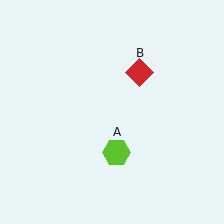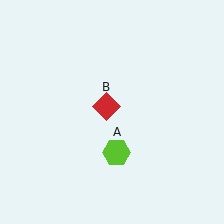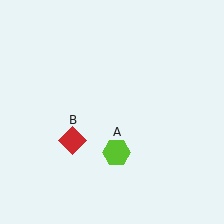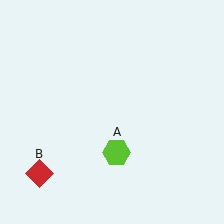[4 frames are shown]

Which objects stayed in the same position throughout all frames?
Lime hexagon (object A) remained stationary.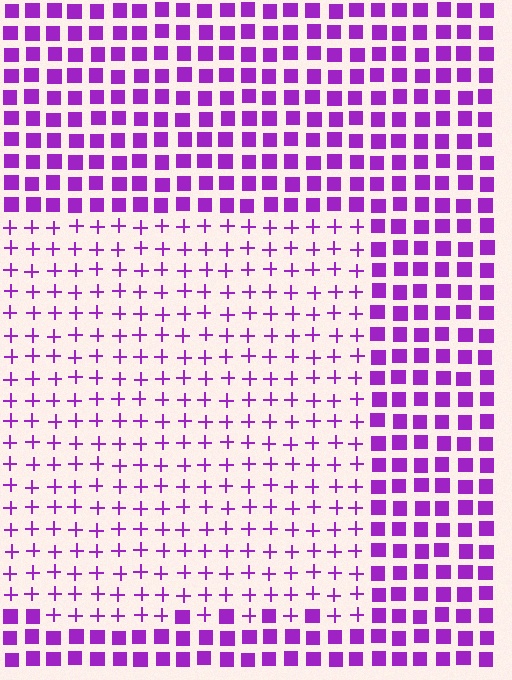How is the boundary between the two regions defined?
The boundary is defined by a change in element shape: plus signs inside vs. squares outside. All elements share the same color and spacing.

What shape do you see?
I see a rectangle.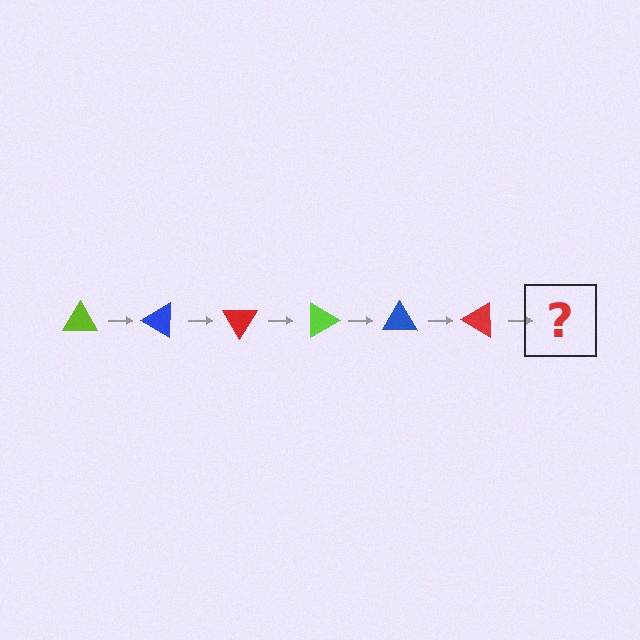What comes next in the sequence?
The next element should be a lime triangle, rotated 180 degrees from the start.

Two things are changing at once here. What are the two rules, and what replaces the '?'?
The two rules are that it rotates 30 degrees each step and the color cycles through lime, blue, and red. The '?' should be a lime triangle, rotated 180 degrees from the start.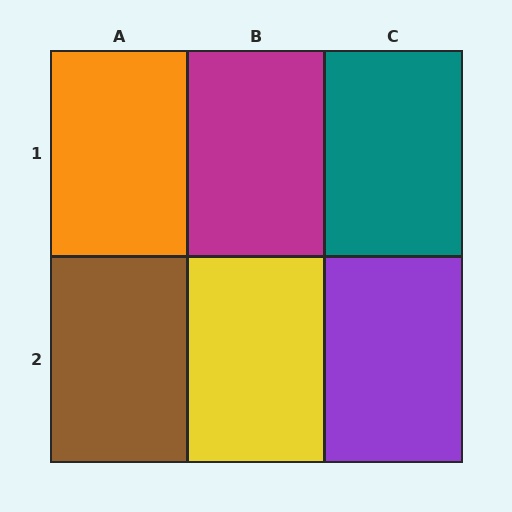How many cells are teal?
1 cell is teal.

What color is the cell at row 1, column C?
Teal.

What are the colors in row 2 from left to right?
Brown, yellow, purple.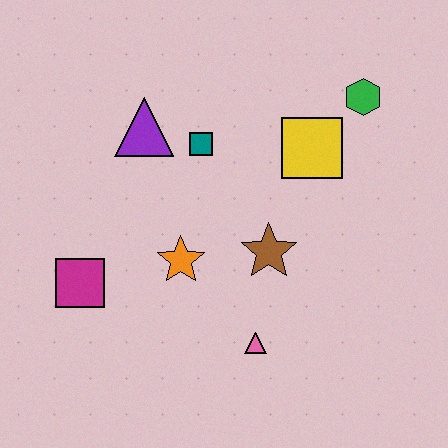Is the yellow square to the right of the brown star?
Yes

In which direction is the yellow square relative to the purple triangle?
The yellow square is to the right of the purple triangle.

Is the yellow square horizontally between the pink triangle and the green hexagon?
Yes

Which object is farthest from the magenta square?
The green hexagon is farthest from the magenta square.